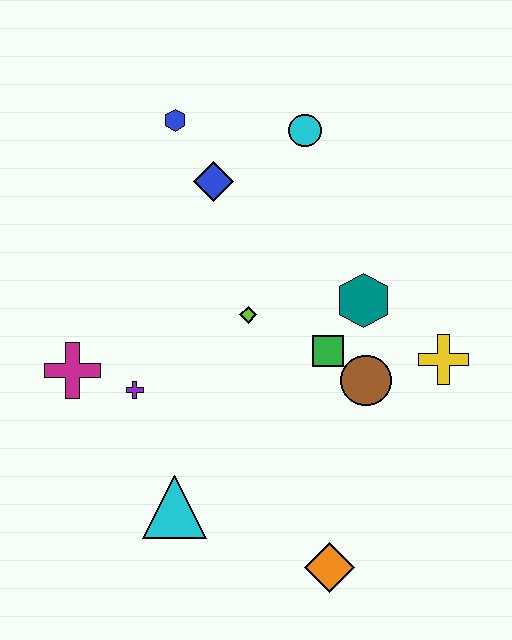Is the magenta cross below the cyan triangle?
No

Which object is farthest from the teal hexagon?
The magenta cross is farthest from the teal hexagon.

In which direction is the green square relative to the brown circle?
The green square is to the left of the brown circle.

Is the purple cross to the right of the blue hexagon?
No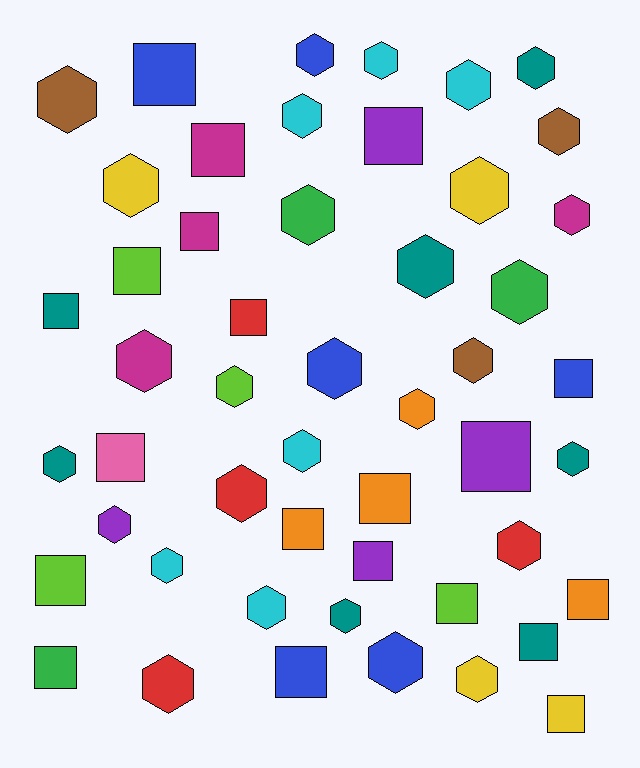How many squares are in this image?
There are 20 squares.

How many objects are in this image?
There are 50 objects.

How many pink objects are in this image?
There is 1 pink object.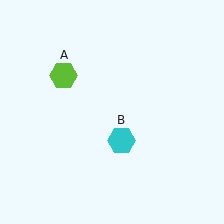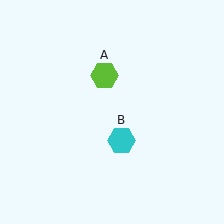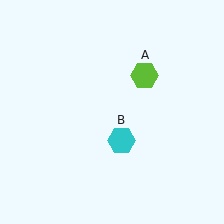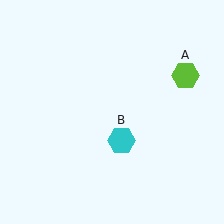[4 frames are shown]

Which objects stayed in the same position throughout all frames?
Cyan hexagon (object B) remained stationary.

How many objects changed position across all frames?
1 object changed position: lime hexagon (object A).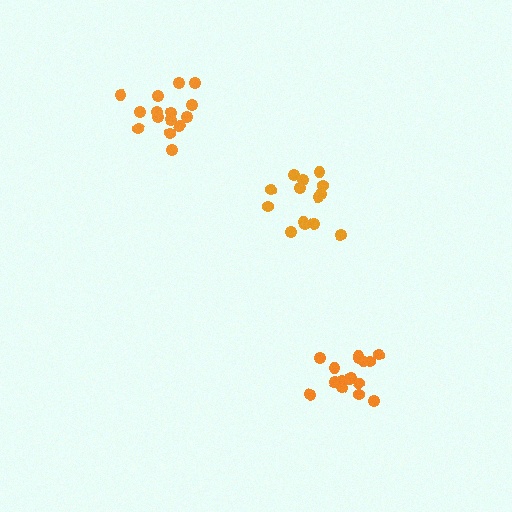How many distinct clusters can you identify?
There are 3 distinct clusters.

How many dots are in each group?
Group 1: 16 dots, Group 2: 15 dots, Group 3: 14 dots (45 total).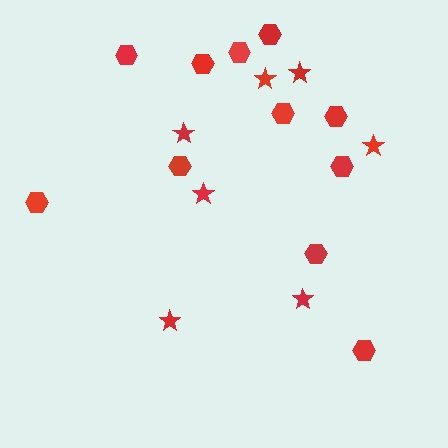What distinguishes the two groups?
There are 2 groups: one group of stars (7) and one group of hexagons (11).